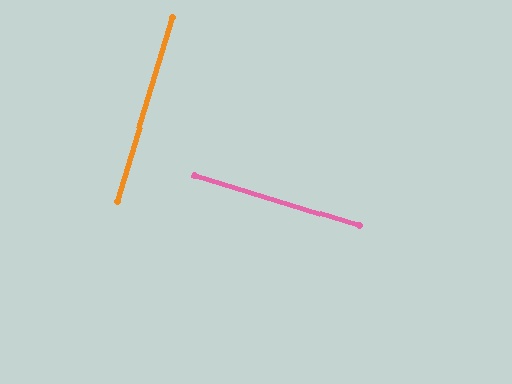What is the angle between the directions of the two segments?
Approximately 90 degrees.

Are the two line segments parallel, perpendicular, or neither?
Perpendicular — they meet at approximately 90°.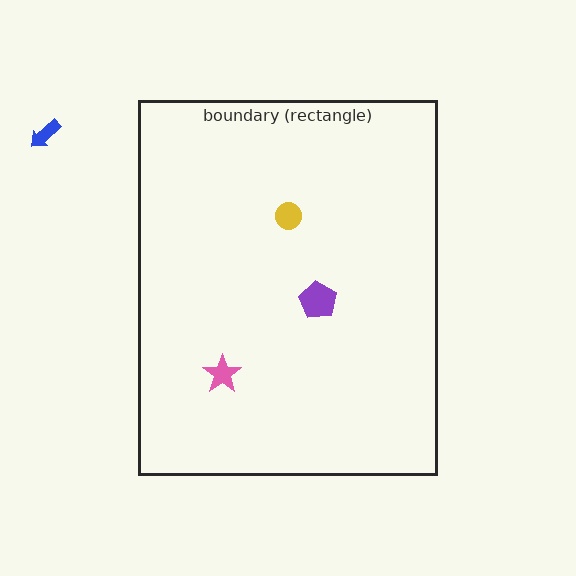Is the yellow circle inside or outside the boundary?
Inside.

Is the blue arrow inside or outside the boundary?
Outside.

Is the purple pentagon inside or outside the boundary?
Inside.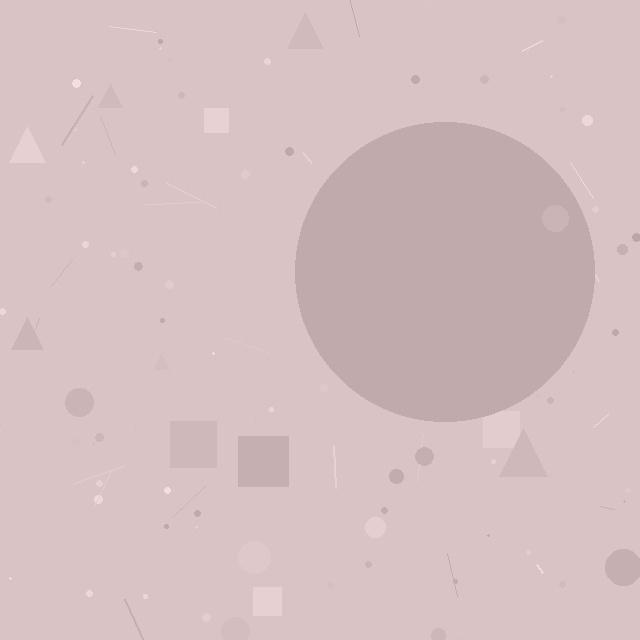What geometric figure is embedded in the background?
A circle is embedded in the background.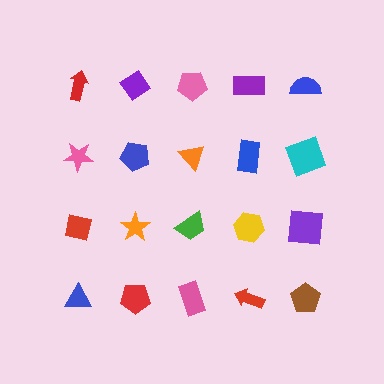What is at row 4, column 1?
A blue triangle.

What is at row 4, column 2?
A red pentagon.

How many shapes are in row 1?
5 shapes.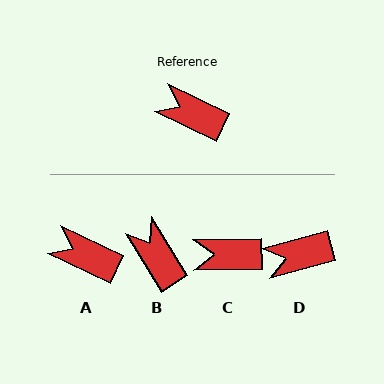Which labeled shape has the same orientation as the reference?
A.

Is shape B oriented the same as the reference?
No, it is off by about 34 degrees.